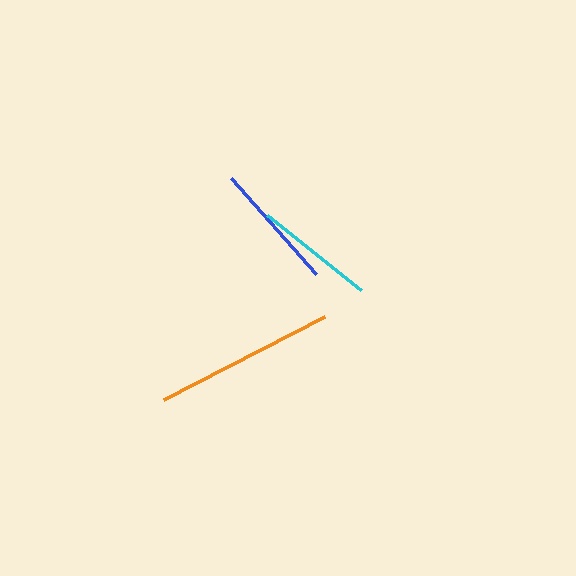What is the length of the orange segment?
The orange segment is approximately 181 pixels long.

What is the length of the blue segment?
The blue segment is approximately 127 pixels long.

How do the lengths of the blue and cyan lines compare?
The blue and cyan lines are approximately the same length.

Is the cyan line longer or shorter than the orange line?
The orange line is longer than the cyan line.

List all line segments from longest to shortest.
From longest to shortest: orange, blue, cyan.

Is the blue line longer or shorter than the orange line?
The orange line is longer than the blue line.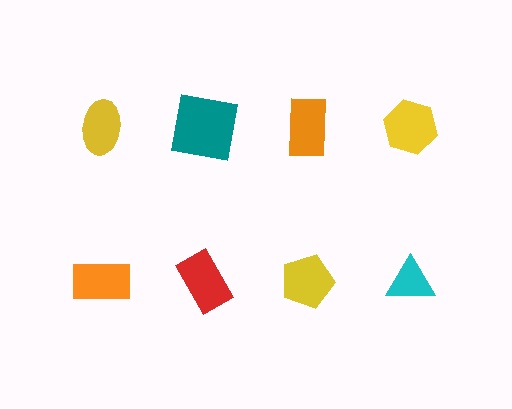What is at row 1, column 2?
A teal square.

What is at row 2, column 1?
An orange rectangle.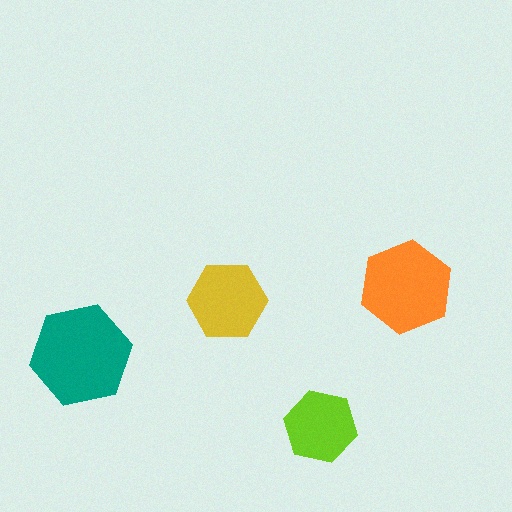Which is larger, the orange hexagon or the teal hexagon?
The teal one.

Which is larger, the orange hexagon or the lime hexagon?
The orange one.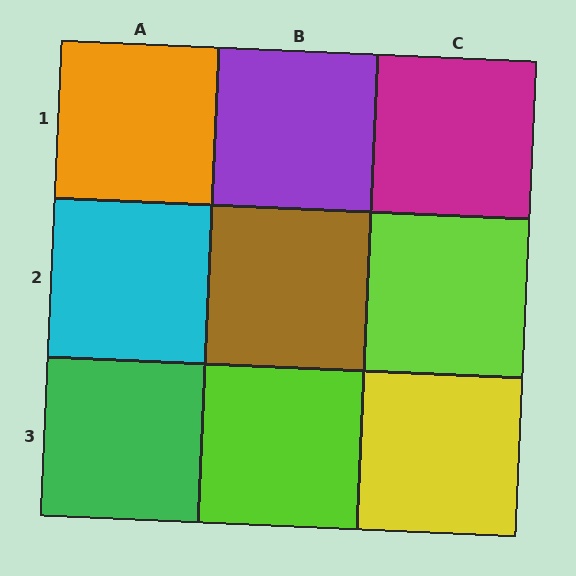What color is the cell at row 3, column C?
Yellow.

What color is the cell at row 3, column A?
Green.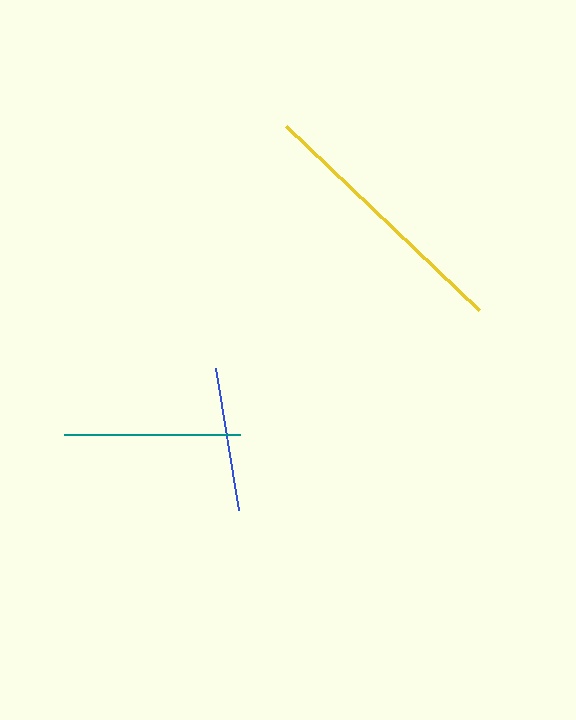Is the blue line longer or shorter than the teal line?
The teal line is longer than the blue line.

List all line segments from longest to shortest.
From longest to shortest: yellow, teal, blue.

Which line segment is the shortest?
The blue line is the shortest at approximately 144 pixels.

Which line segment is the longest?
The yellow line is the longest at approximately 267 pixels.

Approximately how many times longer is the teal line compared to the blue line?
The teal line is approximately 1.2 times the length of the blue line.